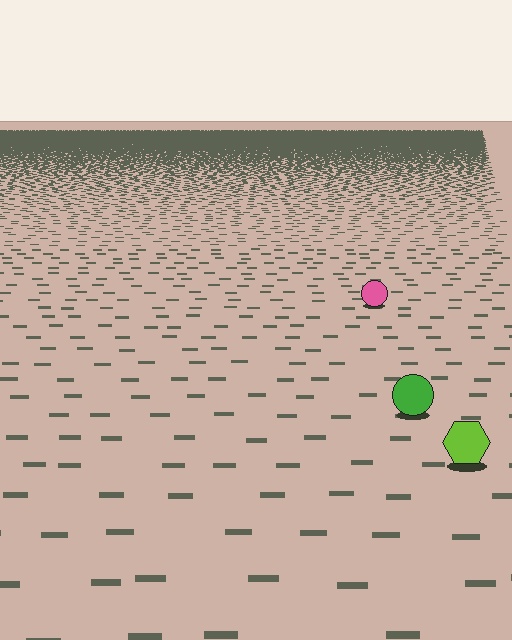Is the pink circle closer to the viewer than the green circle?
No. The green circle is closer — you can tell from the texture gradient: the ground texture is coarser near it.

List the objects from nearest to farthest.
From nearest to farthest: the lime hexagon, the green circle, the pink circle.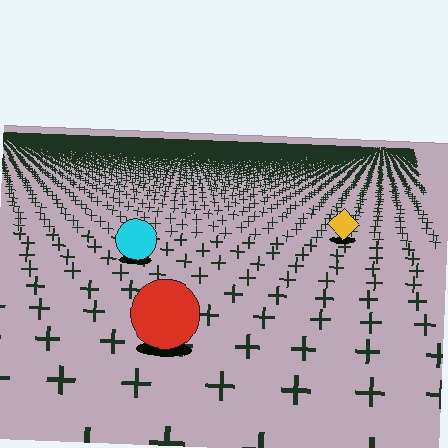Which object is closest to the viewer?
The red circle is closest. The texture marks near it are larger and more spread out.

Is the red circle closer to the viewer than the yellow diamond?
Yes. The red circle is closer — you can tell from the texture gradient: the ground texture is coarser near it.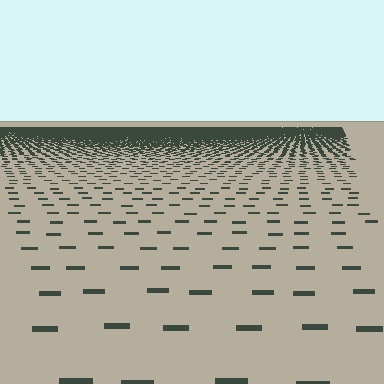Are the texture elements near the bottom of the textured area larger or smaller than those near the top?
Larger. Near the bottom, elements are closer to the viewer and appear at a bigger on-screen size.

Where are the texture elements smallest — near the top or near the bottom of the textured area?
Near the top.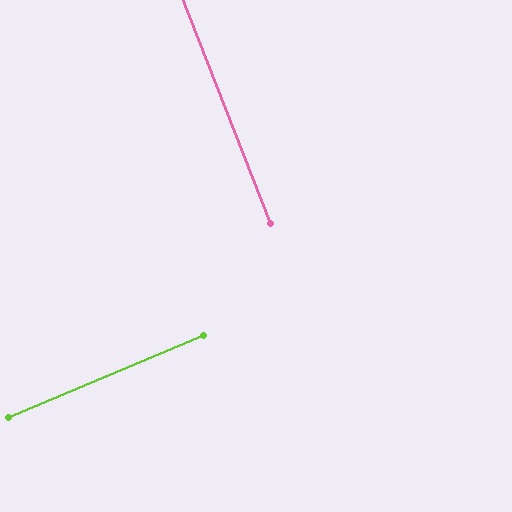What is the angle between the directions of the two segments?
Approximately 89 degrees.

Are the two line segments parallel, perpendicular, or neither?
Perpendicular — they meet at approximately 89°.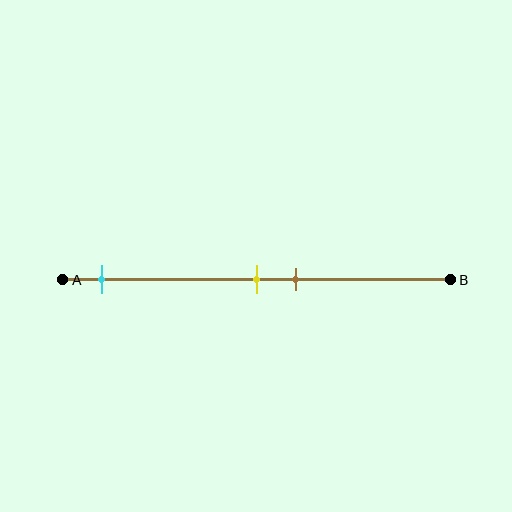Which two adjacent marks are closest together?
The yellow and brown marks are the closest adjacent pair.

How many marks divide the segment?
There are 3 marks dividing the segment.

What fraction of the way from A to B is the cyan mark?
The cyan mark is approximately 10% (0.1) of the way from A to B.